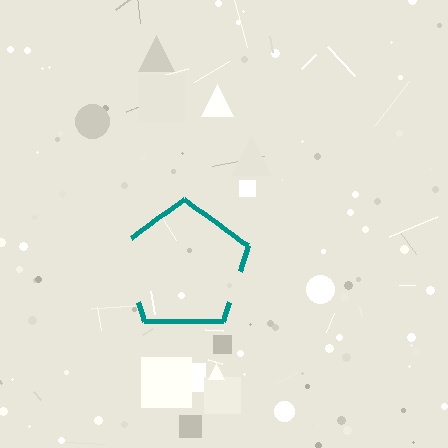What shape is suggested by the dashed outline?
The dashed outline suggests a pentagon.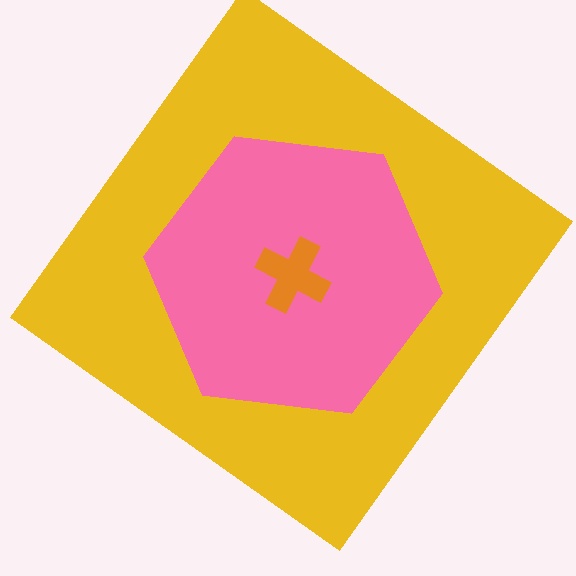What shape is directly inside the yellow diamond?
The pink hexagon.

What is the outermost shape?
The yellow diamond.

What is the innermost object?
The orange cross.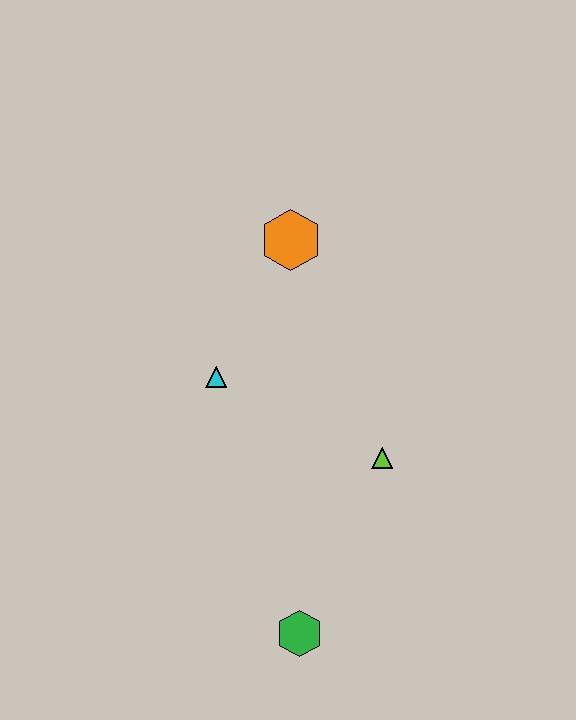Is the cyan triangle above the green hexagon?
Yes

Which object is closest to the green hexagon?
The lime triangle is closest to the green hexagon.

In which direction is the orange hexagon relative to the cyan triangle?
The orange hexagon is above the cyan triangle.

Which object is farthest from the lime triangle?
The orange hexagon is farthest from the lime triangle.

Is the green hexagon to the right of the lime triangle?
No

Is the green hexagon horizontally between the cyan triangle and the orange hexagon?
No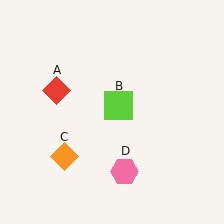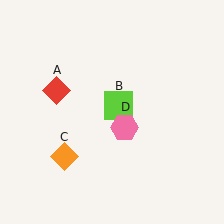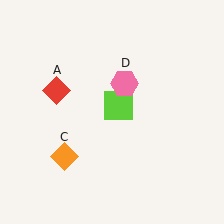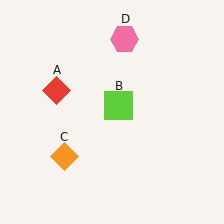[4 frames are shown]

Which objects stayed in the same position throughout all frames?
Red diamond (object A) and lime square (object B) and orange diamond (object C) remained stationary.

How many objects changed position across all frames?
1 object changed position: pink hexagon (object D).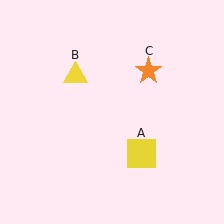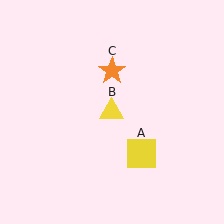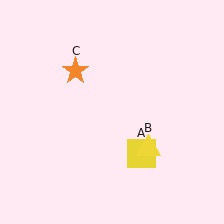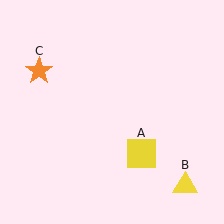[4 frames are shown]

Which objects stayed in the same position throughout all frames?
Yellow square (object A) remained stationary.